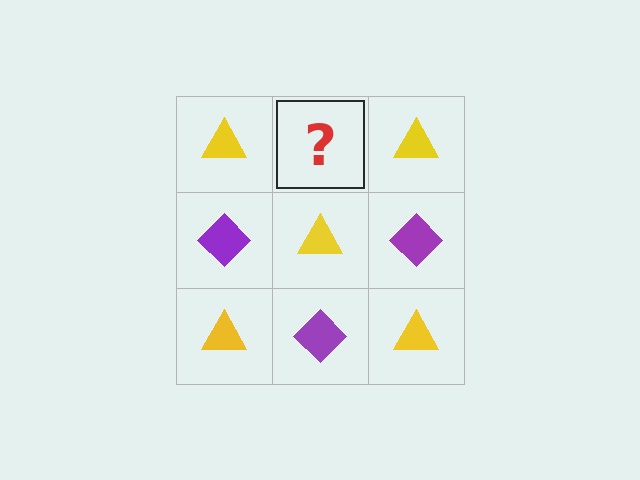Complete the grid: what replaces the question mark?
The question mark should be replaced with a purple diamond.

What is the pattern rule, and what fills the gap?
The rule is that it alternates yellow triangle and purple diamond in a checkerboard pattern. The gap should be filled with a purple diamond.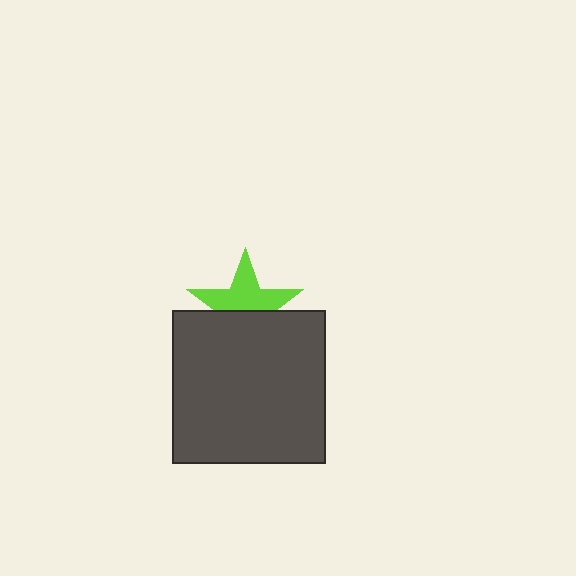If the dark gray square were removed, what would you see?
You would see the complete lime star.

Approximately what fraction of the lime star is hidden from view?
Roughly 45% of the lime star is hidden behind the dark gray square.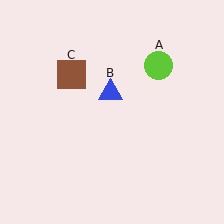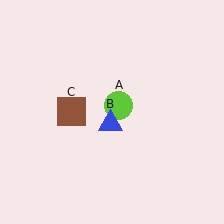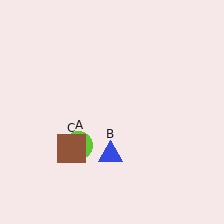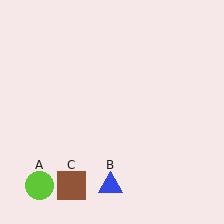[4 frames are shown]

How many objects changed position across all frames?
3 objects changed position: lime circle (object A), blue triangle (object B), brown square (object C).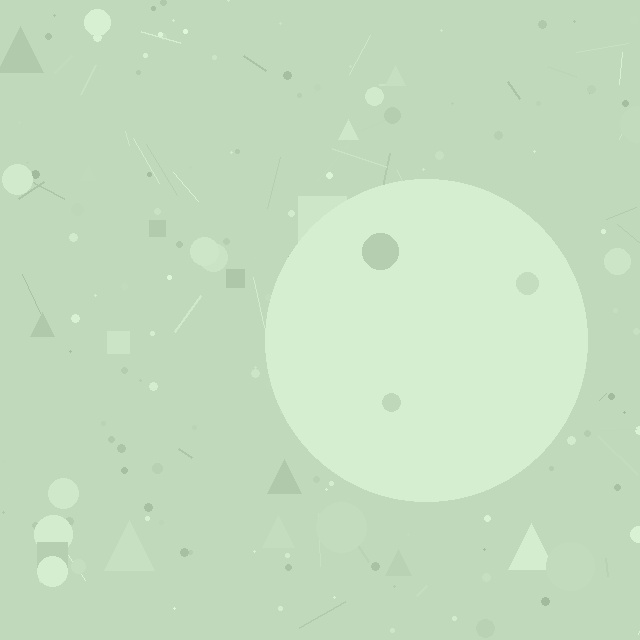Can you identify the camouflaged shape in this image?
The camouflaged shape is a circle.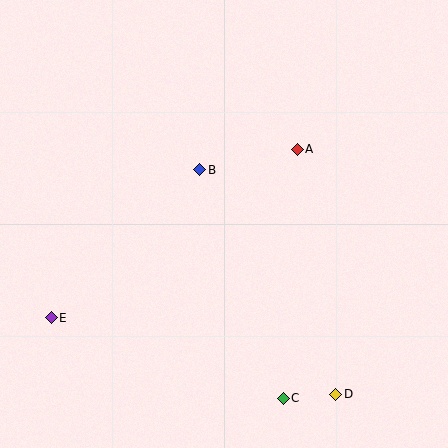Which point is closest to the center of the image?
Point B at (200, 170) is closest to the center.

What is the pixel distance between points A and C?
The distance between A and C is 250 pixels.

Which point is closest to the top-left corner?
Point B is closest to the top-left corner.